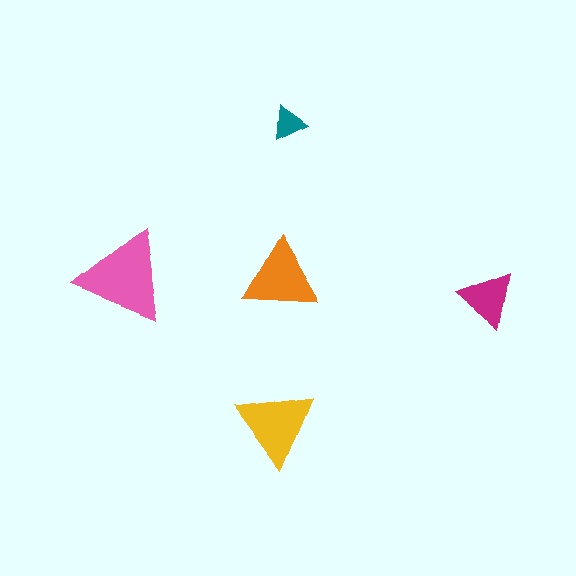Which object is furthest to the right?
The magenta triangle is rightmost.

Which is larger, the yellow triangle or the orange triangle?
The yellow one.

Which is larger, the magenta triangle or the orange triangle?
The orange one.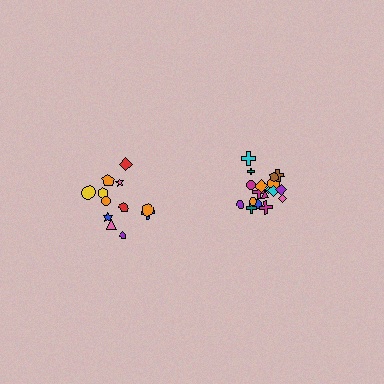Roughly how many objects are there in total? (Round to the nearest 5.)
Roughly 30 objects in total.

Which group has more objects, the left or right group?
The right group.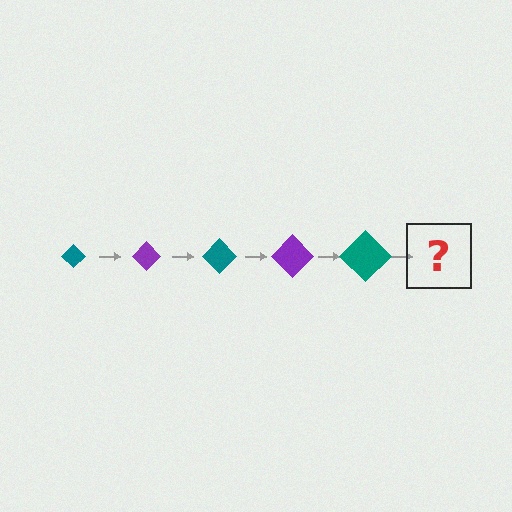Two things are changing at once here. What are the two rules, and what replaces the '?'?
The two rules are that the diamond grows larger each step and the color cycles through teal and purple. The '?' should be a purple diamond, larger than the previous one.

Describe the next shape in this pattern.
It should be a purple diamond, larger than the previous one.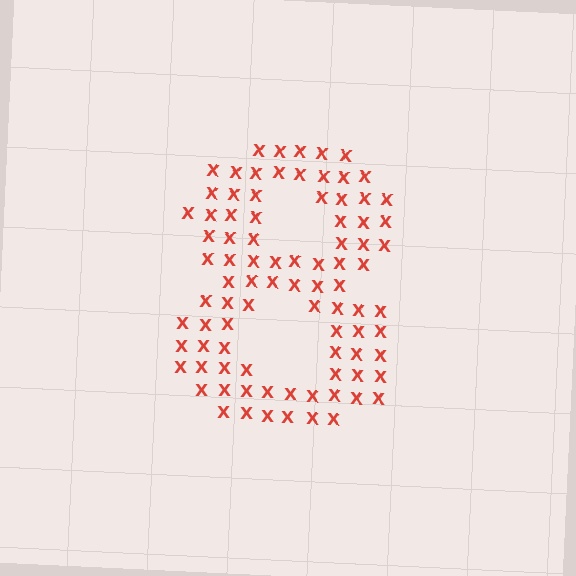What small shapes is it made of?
It is made of small letter X's.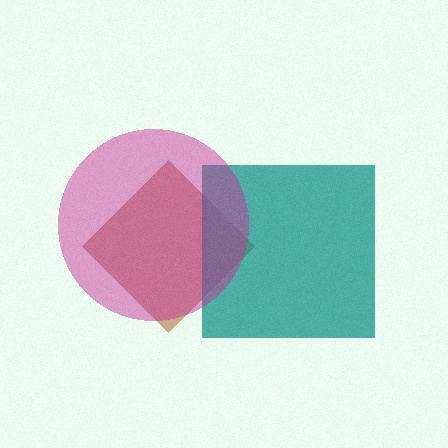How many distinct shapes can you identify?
There are 3 distinct shapes: a brown diamond, a teal square, a magenta circle.